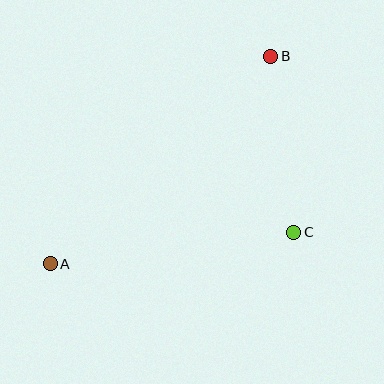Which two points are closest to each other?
Points B and C are closest to each other.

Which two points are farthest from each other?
Points A and B are farthest from each other.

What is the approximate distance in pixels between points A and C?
The distance between A and C is approximately 246 pixels.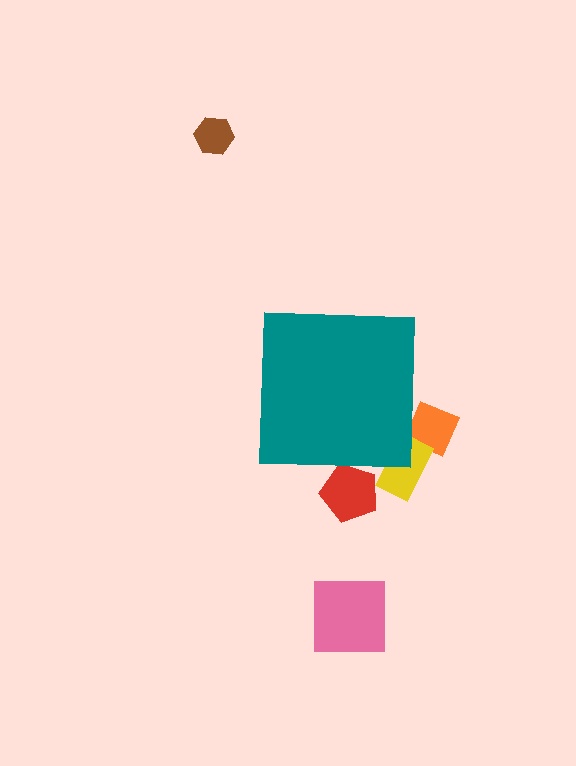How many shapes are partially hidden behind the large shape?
3 shapes are partially hidden.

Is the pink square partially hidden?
No, the pink square is fully visible.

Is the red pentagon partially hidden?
Yes, the red pentagon is partially hidden behind the teal square.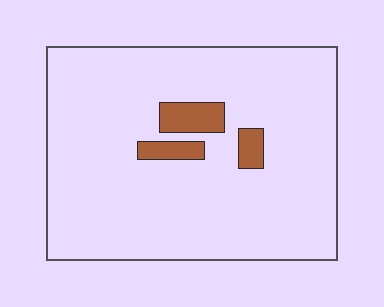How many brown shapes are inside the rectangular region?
3.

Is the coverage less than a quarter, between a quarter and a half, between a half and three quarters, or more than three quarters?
Less than a quarter.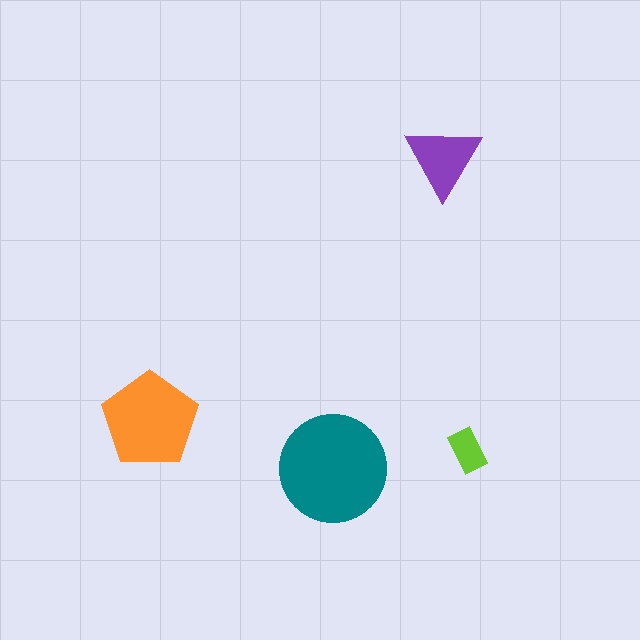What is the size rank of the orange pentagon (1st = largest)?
2nd.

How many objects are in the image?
There are 4 objects in the image.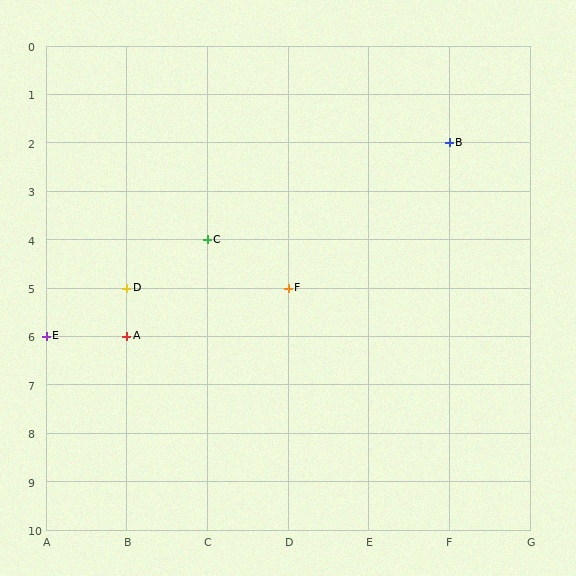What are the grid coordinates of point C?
Point C is at grid coordinates (C, 4).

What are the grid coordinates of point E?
Point E is at grid coordinates (A, 6).